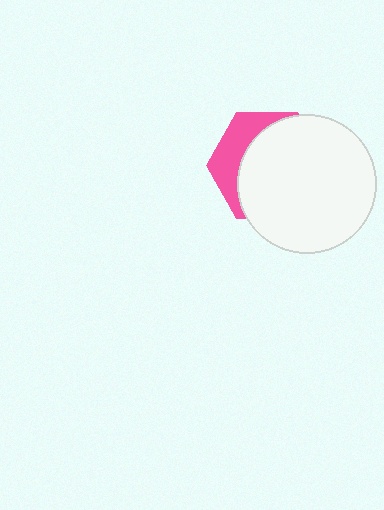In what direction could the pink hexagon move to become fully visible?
The pink hexagon could move toward the upper-left. That would shift it out from behind the white circle entirely.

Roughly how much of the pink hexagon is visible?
A small part of it is visible (roughly 31%).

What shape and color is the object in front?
The object in front is a white circle.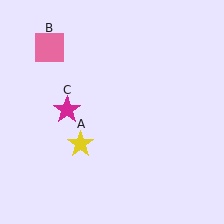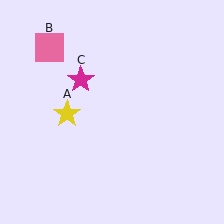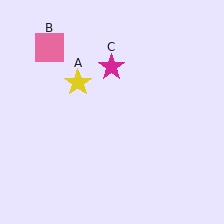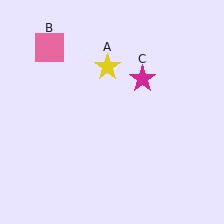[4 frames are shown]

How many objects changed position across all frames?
2 objects changed position: yellow star (object A), magenta star (object C).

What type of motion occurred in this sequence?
The yellow star (object A), magenta star (object C) rotated clockwise around the center of the scene.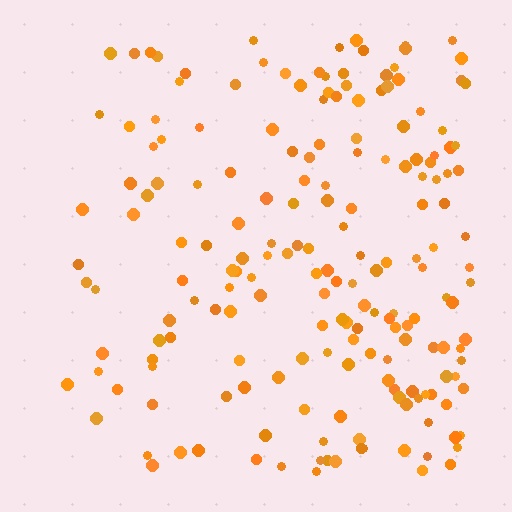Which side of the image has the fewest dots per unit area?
The left.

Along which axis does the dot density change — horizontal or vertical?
Horizontal.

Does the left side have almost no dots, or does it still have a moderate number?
Still a moderate number, just noticeably fewer than the right.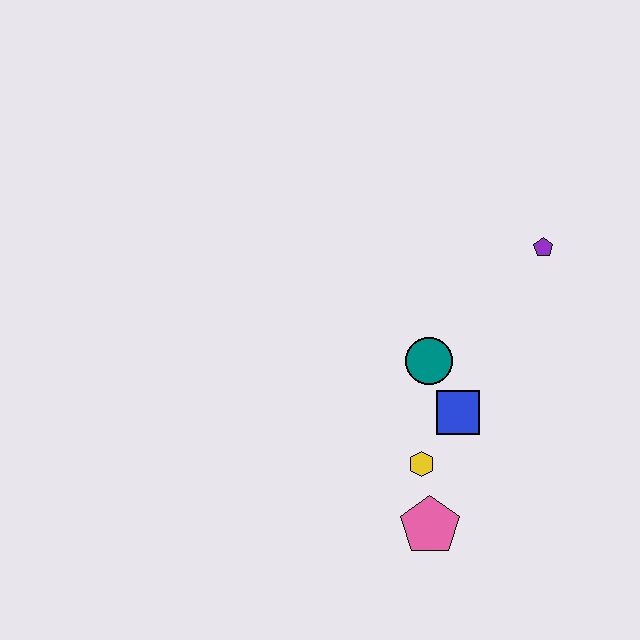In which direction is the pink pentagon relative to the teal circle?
The pink pentagon is below the teal circle.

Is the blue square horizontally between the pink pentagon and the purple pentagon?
Yes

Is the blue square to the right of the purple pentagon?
No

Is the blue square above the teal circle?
No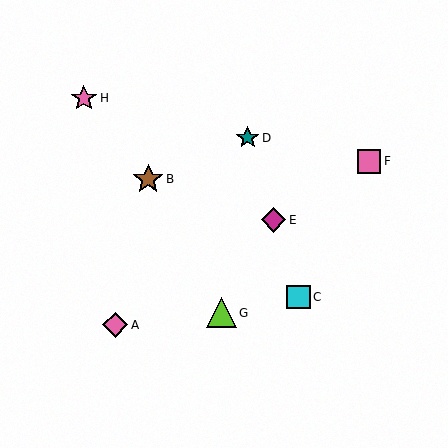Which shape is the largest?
The brown star (labeled B) is the largest.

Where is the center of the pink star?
The center of the pink star is at (84, 98).